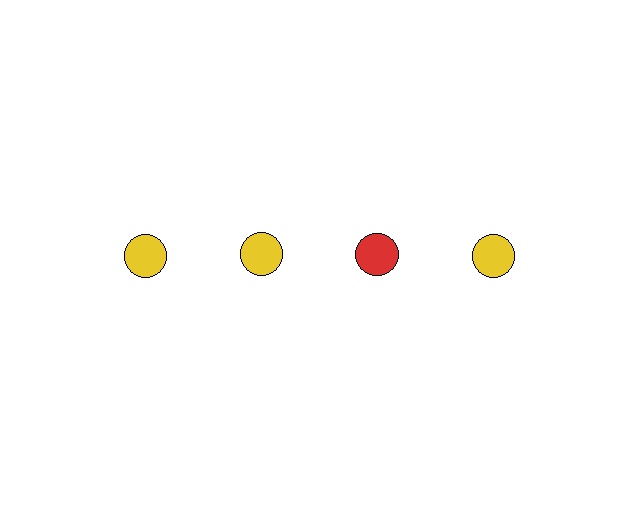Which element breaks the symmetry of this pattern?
The red circle in the top row, center column breaks the symmetry. All other shapes are yellow circles.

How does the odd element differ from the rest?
It has a different color: red instead of yellow.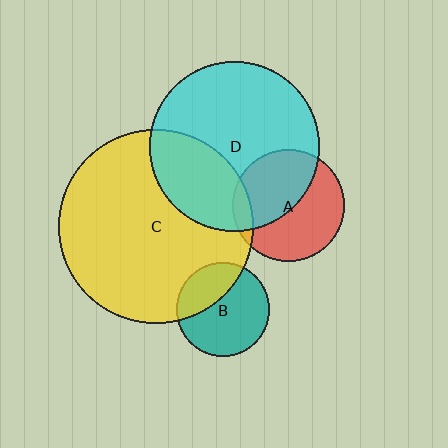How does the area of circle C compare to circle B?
Approximately 4.3 times.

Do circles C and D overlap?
Yes.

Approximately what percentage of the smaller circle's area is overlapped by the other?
Approximately 30%.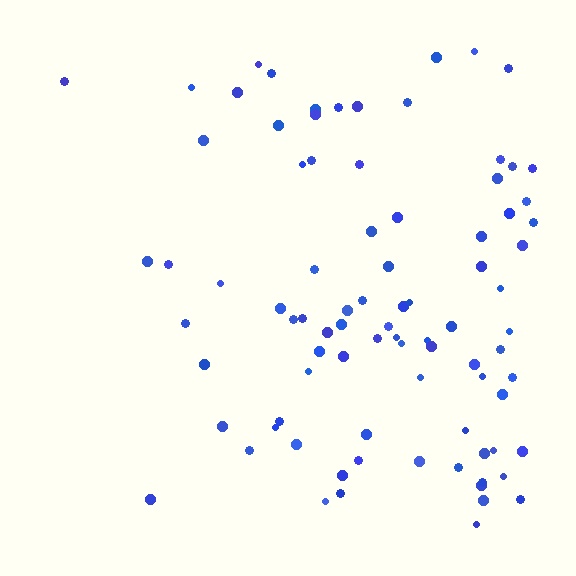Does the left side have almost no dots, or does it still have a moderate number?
Still a moderate number, just noticeably fewer than the right.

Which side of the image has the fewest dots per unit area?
The left.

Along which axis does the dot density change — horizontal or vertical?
Horizontal.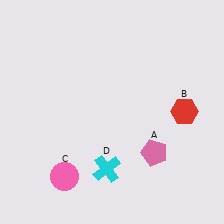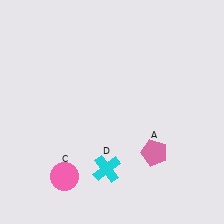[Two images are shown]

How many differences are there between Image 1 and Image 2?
There is 1 difference between the two images.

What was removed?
The red hexagon (B) was removed in Image 2.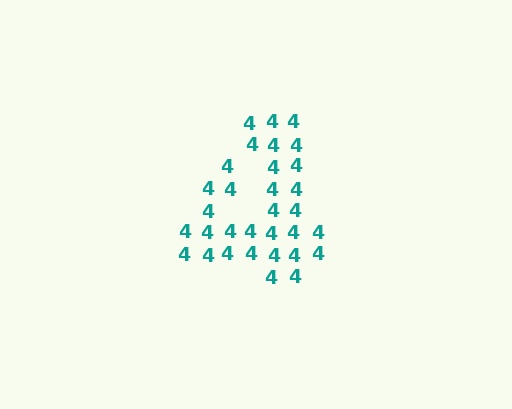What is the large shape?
The large shape is the digit 4.